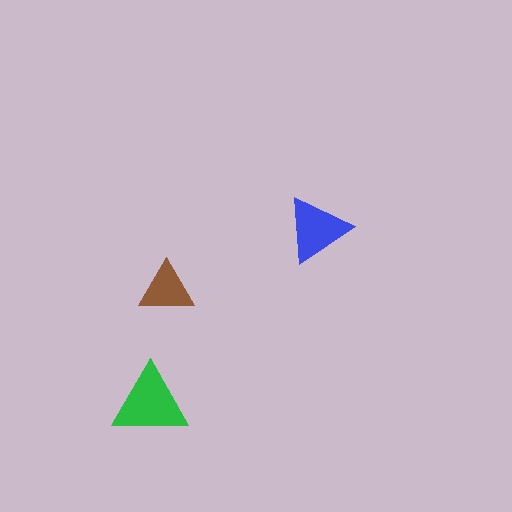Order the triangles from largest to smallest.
the green one, the blue one, the brown one.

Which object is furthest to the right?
The blue triangle is rightmost.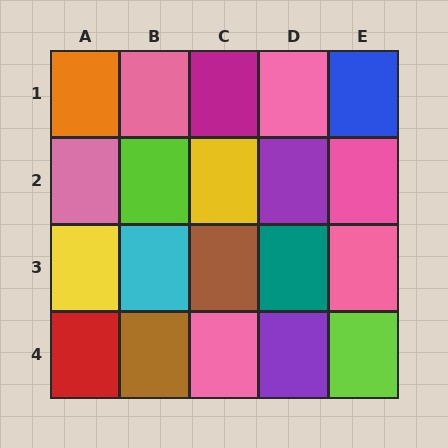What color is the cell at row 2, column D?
Purple.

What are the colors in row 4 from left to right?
Red, brown, pink, purple, lime.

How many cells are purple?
2 cells are purple.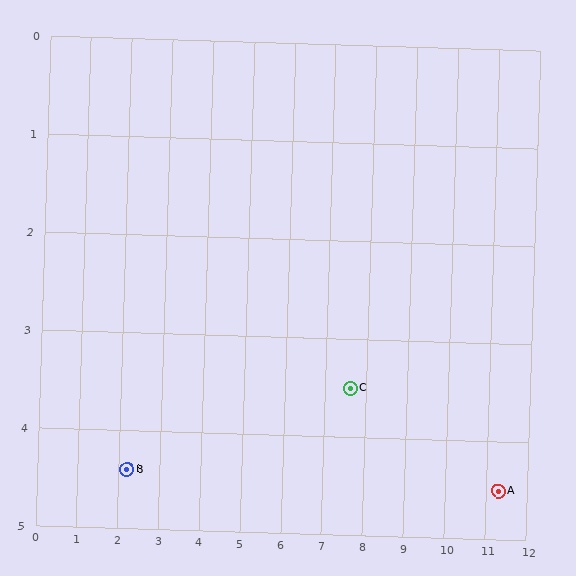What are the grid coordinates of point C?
Point C is at approximately (7.6, 3.5).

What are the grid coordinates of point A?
Point A is at approximately (11.3, 4.5).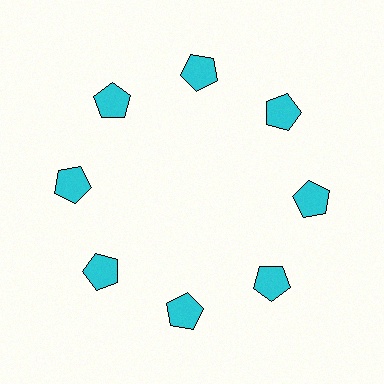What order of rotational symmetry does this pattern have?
This pattern has 8-fold rotational symmetry.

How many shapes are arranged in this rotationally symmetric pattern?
There are 8 shapes, arranged in 8 groups of 1.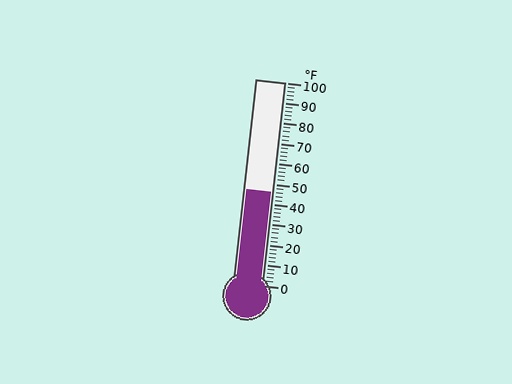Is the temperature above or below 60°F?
The temperature is below 60°F.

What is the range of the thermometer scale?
The thermometer scale ranges from 0°F to 100°F.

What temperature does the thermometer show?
The thermometer shows approximately 46°F.